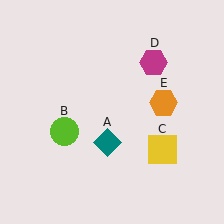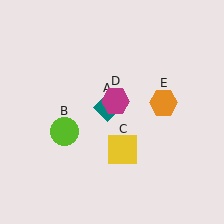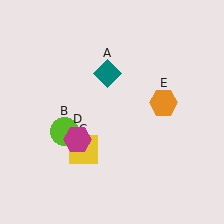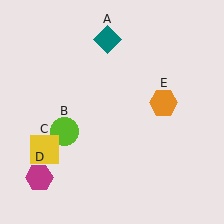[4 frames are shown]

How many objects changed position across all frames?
3 objects changed position: teal diamond (object A), yellow square (object C), magenta hexagon (object D).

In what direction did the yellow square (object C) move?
The yellow square (object C) moved left.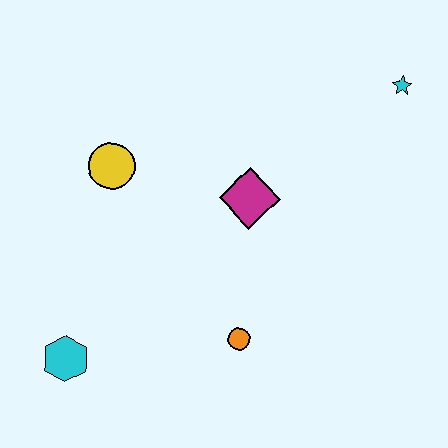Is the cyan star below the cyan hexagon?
No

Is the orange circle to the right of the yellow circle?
Yes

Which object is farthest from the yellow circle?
The cyan star is farthest from the yellow circle.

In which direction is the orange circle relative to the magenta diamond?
The orange circle is below the magenta diamond.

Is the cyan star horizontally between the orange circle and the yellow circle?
No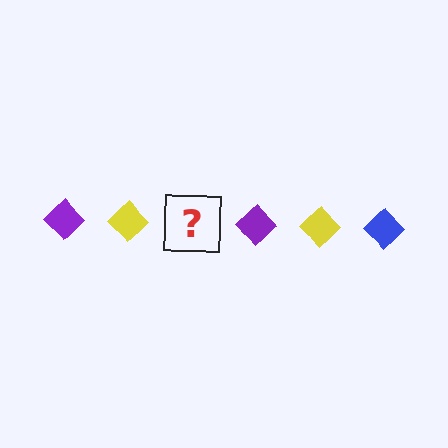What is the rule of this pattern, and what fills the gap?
The rule is that the pattern cycles through purple, yellow, blue diamonds. The gap should be filled with a blue diamond.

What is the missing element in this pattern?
The missing element is a blue diamond.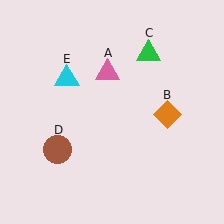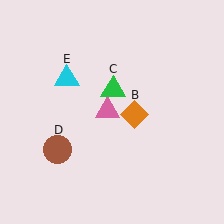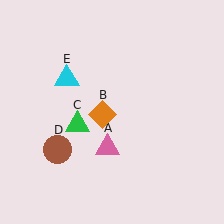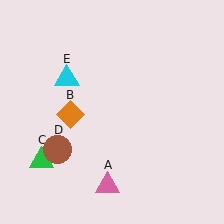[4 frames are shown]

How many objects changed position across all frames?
3 objects changed position: pink triangle (object A), orange diamond (object B), green triangle (object C).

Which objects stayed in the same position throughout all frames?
Brown circle (object D) and cyan triangle (object E) remained stationary.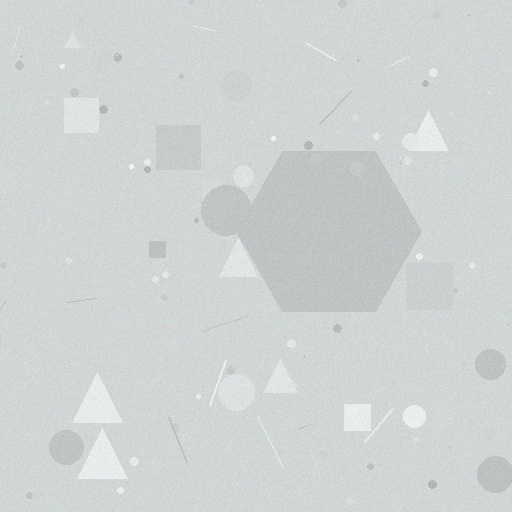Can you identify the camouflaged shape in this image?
The camouflaged shape is a hexagon.